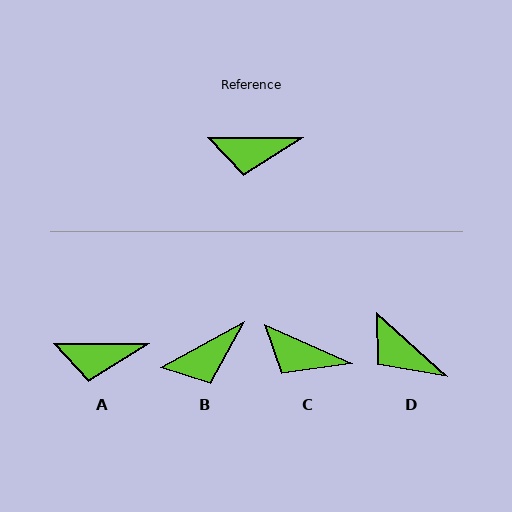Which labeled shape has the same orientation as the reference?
A.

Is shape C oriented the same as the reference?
No, it is off by about 24 degrees.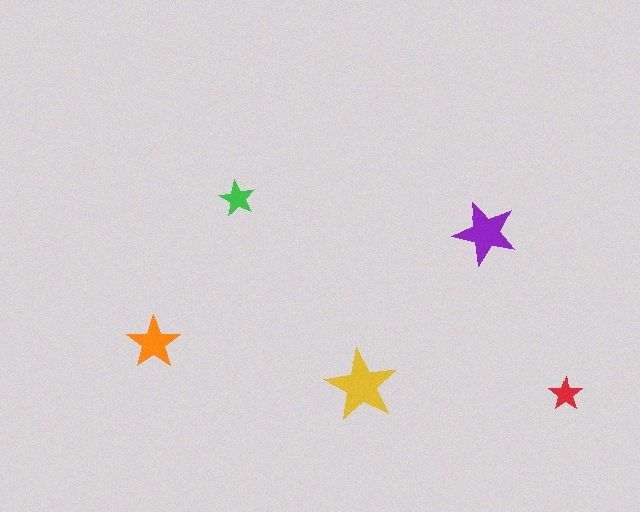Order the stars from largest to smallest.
the yellow one, the purple one, the orange one, the green one, the red one.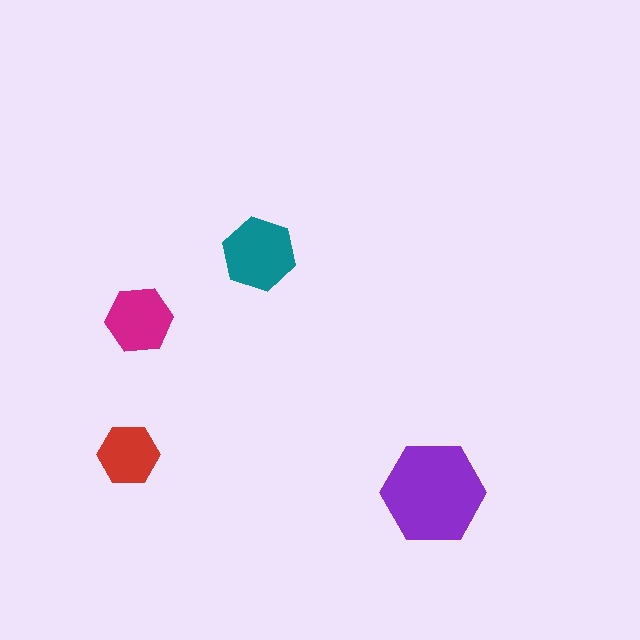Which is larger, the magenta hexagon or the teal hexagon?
The teal one.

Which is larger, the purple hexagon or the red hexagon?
The purple one.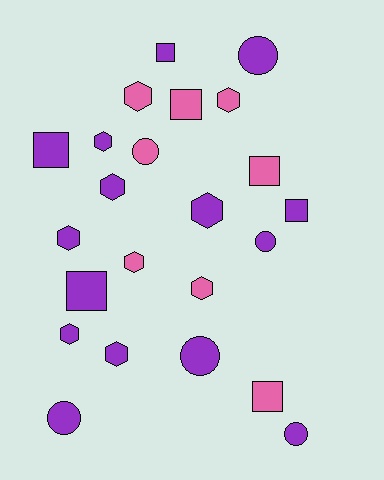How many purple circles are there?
There are 5 purple circles.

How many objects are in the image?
There are 23 objects.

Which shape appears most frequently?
Hexagon, with 10 objects.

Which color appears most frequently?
Purple, with 15 objects.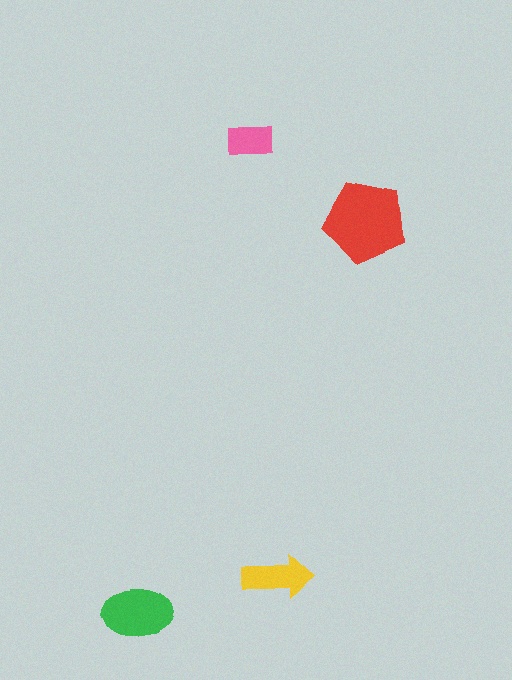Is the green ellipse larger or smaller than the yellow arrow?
Larger.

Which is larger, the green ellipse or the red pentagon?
The red pentagon.